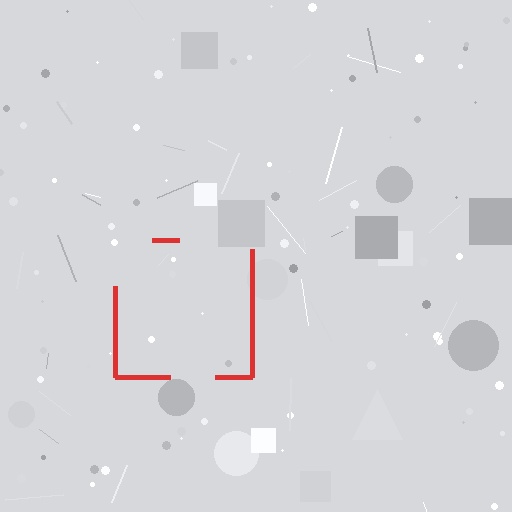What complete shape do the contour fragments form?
The contour fragments form a square.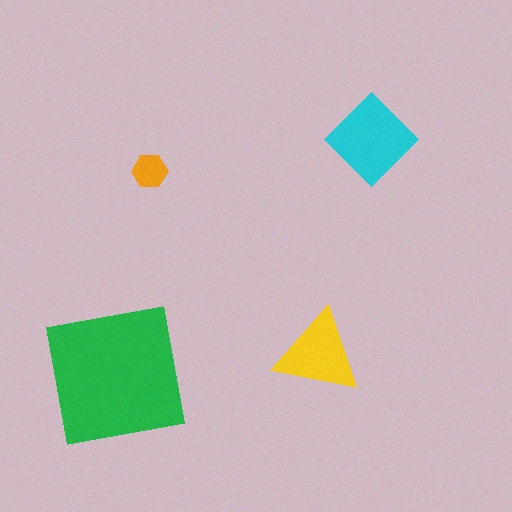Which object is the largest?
The green square.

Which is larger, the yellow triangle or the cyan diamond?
The cyan diamond.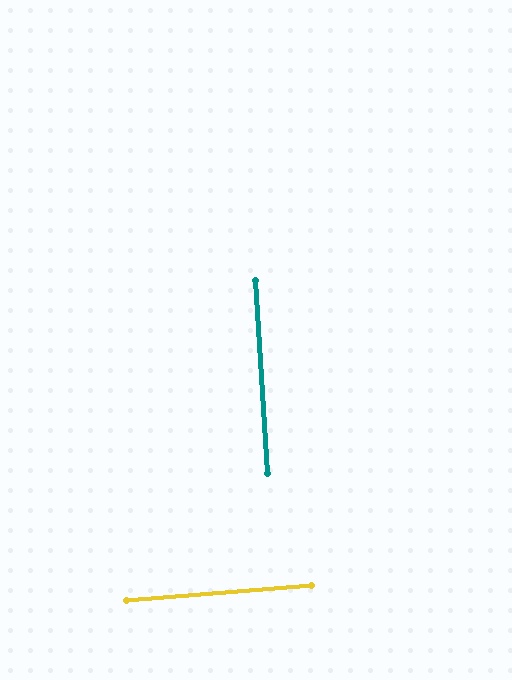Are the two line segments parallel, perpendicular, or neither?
Perpendicular — they meet at approximately 88°.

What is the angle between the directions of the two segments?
Approximately 88 degrees.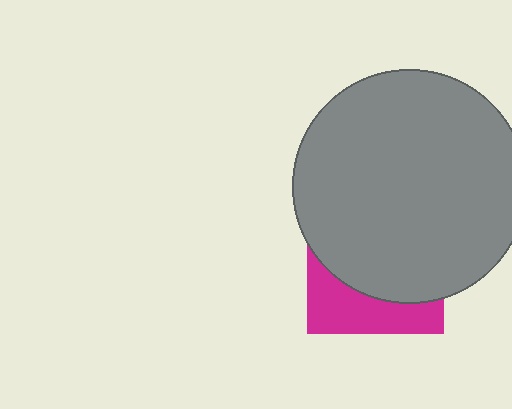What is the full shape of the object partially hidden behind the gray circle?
The partially hidden object is a magenta square.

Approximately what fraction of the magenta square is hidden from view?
Roughly 68% of the magenta square is hidden behind the gray circle.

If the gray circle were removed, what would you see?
You would see the complete magenta square.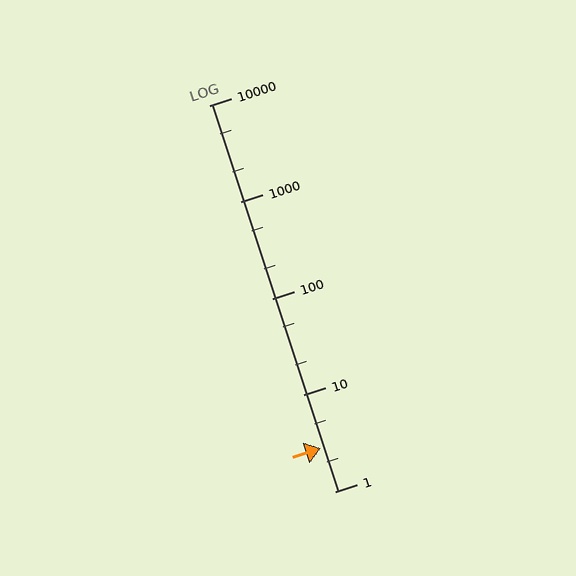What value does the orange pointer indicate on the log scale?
The pointer indicates approximately 2.8.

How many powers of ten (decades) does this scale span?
The scale spans 4 decades, from 1 to 10000.